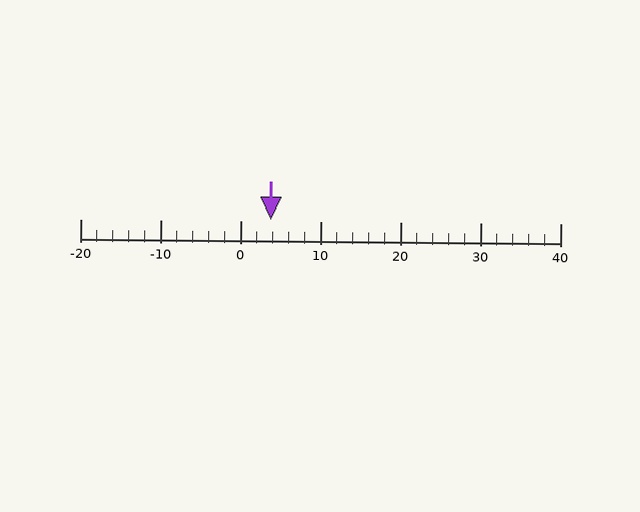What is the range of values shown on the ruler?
The ruler shows values from -20 to 40.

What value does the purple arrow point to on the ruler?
The purple arrow points to approximately 4.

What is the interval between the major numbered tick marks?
The major tick marks are spaced 10 units apart.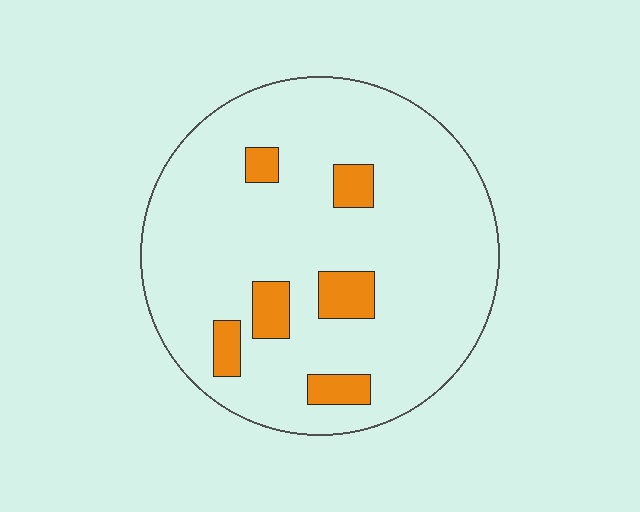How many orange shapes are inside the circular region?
6.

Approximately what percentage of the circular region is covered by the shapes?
Approximately 10%.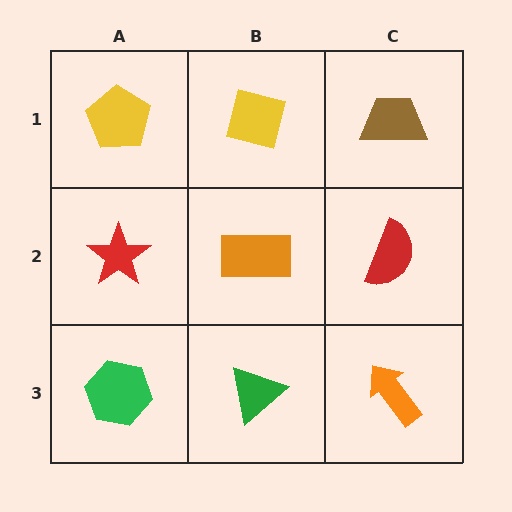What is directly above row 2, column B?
A yellow square.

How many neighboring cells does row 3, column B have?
3.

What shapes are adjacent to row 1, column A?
A red star (row 2, column A), a yellow square (row 1, column B).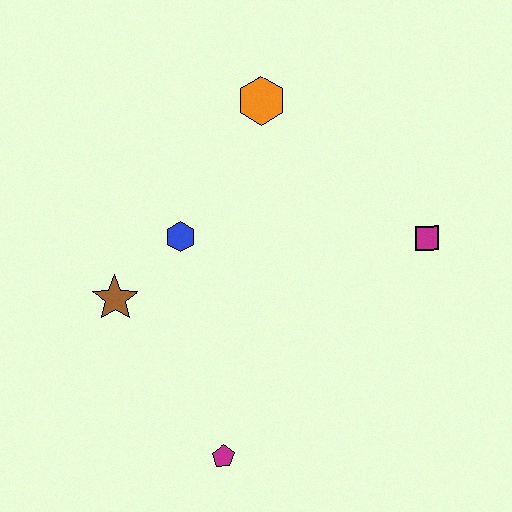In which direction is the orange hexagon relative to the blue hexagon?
The orange hexagon is above the blue hexagon.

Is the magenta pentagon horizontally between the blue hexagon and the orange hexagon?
Yes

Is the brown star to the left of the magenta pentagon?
Yes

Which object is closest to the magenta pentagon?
The brown star is closest to the magenta pentagon.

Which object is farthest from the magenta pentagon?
The orange hexagon is farthest from the magenta pentagon.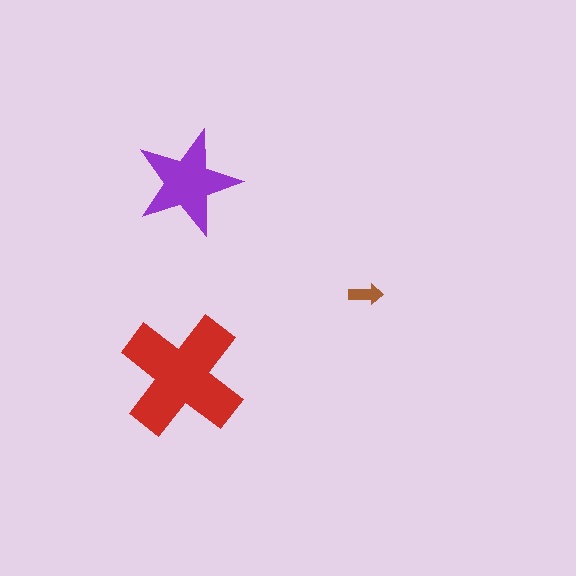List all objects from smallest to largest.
The brown arrow, the purple star, the red cross.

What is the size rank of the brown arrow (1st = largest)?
3rd.